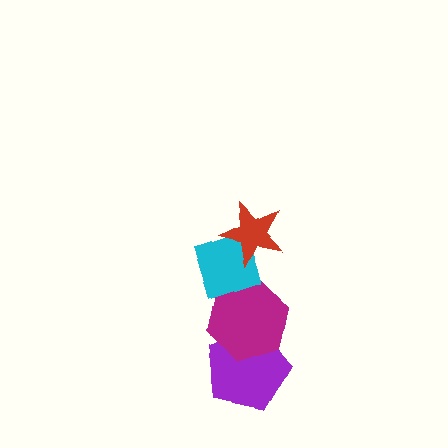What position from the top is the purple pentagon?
The purple pentagon is 4th from the top.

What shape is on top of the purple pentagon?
The magenta hexagon is on top of the purple pentagon.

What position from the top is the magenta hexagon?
The magenta hexagon is 3rd from the top.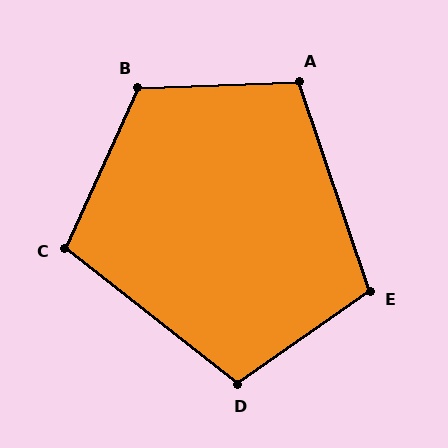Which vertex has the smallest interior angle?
C, at approximately 104 degrees.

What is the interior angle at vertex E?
Approximately 106 degrees (obtuse).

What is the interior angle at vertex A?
Approximately 106 degrees (obtuse).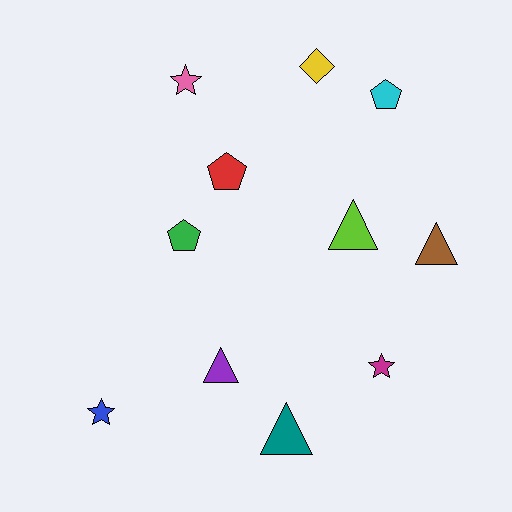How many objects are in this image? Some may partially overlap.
There are 11 objects.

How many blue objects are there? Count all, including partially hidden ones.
There is 1 blue object.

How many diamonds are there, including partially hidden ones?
There is 1 diamond.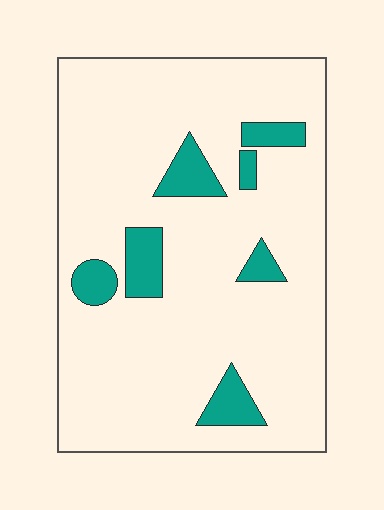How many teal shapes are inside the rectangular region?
7.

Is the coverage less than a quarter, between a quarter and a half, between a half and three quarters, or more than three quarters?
Less than a quarter.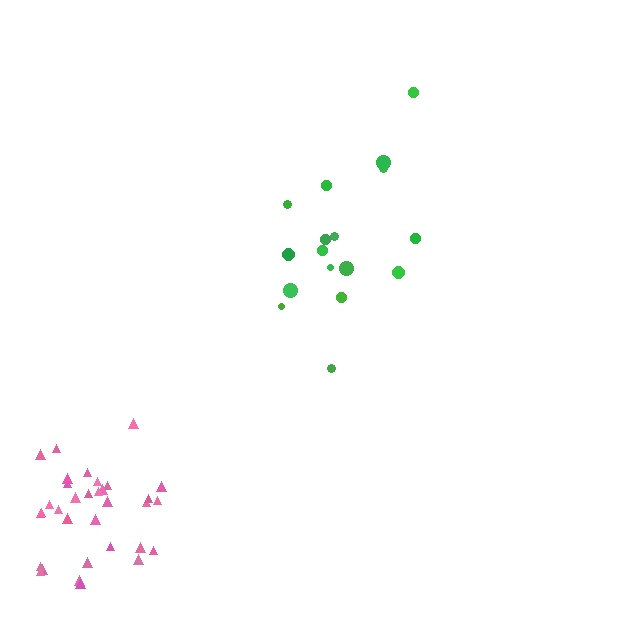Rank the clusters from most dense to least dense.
pink, green.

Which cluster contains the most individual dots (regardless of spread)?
Pink (33).